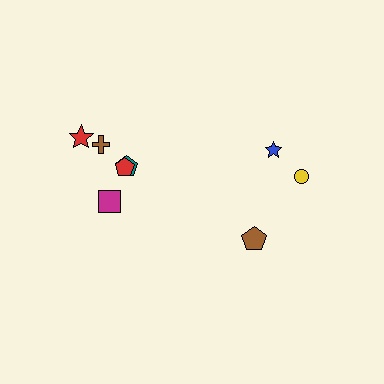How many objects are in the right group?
There are 3 objects.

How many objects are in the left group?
There are 5 objects.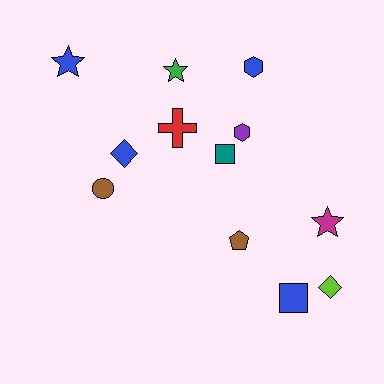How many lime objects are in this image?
There is 1 lime object.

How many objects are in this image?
There are 12 objects.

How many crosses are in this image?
There is 1 cross.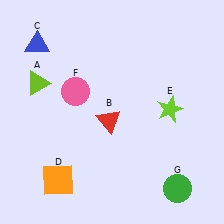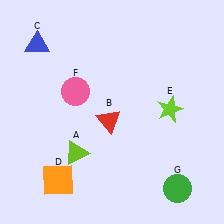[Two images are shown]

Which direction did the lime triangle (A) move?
The lime triangle (A) moved down.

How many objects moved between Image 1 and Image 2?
1 object moved between the two images.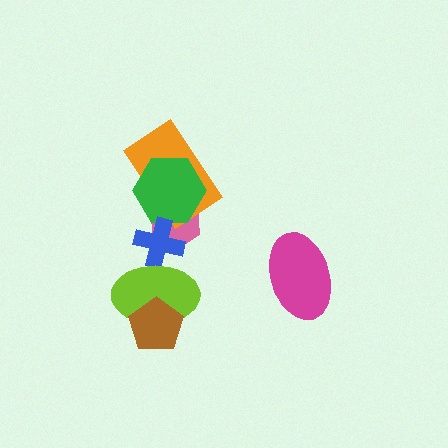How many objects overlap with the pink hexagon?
3 objects overlap with the pink hexagon.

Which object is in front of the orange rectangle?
The green hexagon is in front of the orange rectangle.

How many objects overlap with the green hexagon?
3 objects overlap with the green hexagon.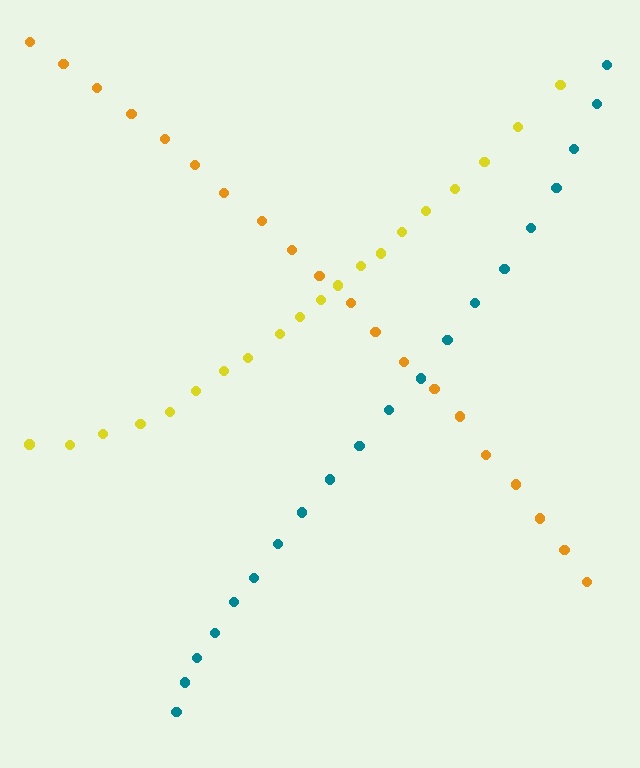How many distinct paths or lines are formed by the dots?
There are 3 distinct paths.